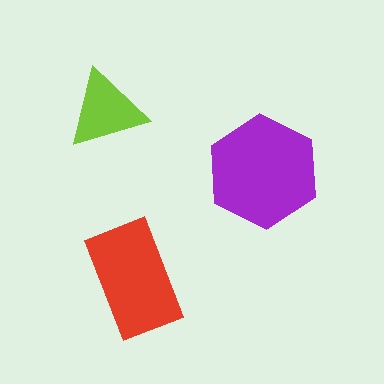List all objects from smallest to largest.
The lime triangle, the red rectangle, the purple hexagon.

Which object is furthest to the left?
The lime triangle is leftmost.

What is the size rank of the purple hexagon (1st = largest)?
1st.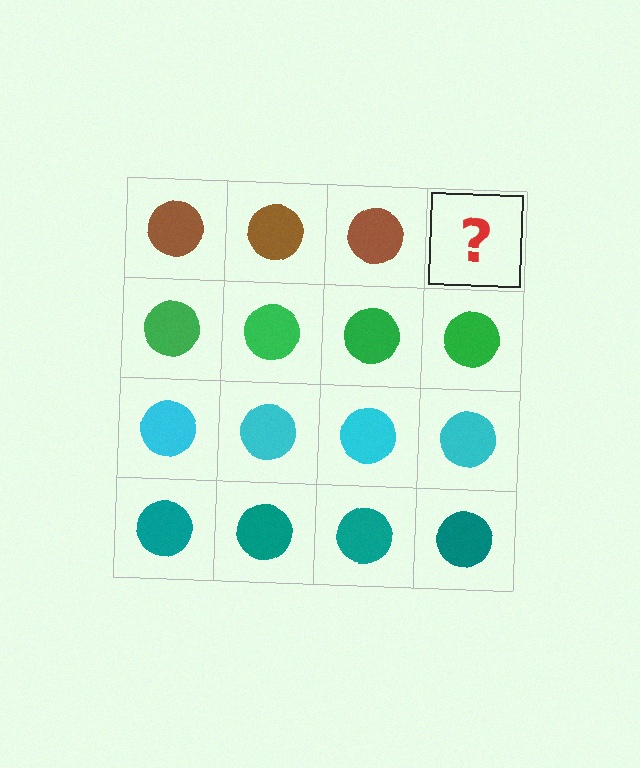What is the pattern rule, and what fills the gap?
The rule is that each row has a consistent color. The gap should be filled with a brown circle.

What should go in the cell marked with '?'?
The missing cell should contain a brown circle.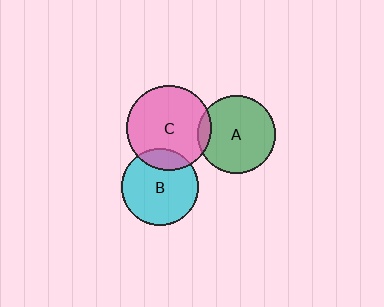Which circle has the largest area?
Circle C (pink).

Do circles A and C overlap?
Yes.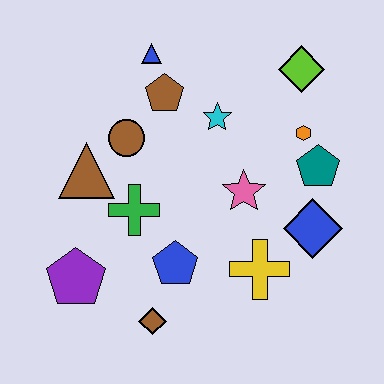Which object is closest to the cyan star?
The brown pentagon is closest to the cyan star.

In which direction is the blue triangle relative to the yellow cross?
The blue triangle is above the yellow cross.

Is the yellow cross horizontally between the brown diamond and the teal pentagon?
Yes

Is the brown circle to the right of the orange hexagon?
No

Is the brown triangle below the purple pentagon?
No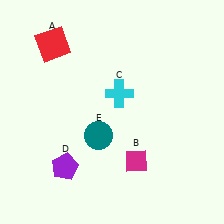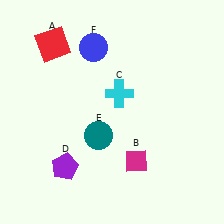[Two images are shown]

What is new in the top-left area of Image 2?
A blue circle (F) was added in the top-left area of Image 2.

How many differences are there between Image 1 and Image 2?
There is 1 difference between the two images.